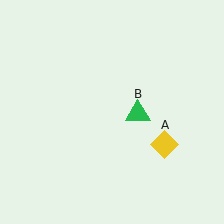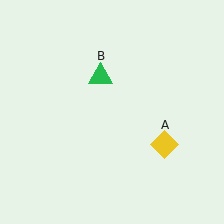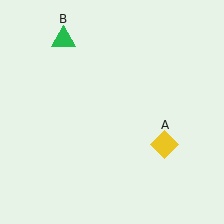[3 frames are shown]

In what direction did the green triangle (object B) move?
The green triangle (object B) moved up and to the left.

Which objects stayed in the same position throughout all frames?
Yellow diamond (object A) remained stationary.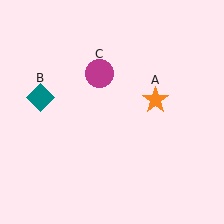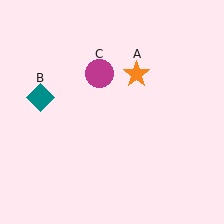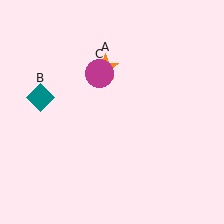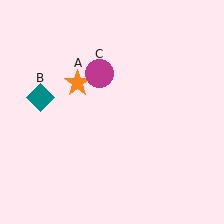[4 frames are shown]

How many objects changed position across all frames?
1 object changed position: orange star (object A).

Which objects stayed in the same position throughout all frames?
Teal diamond (object B) and magenta circle (object C) remained stationary.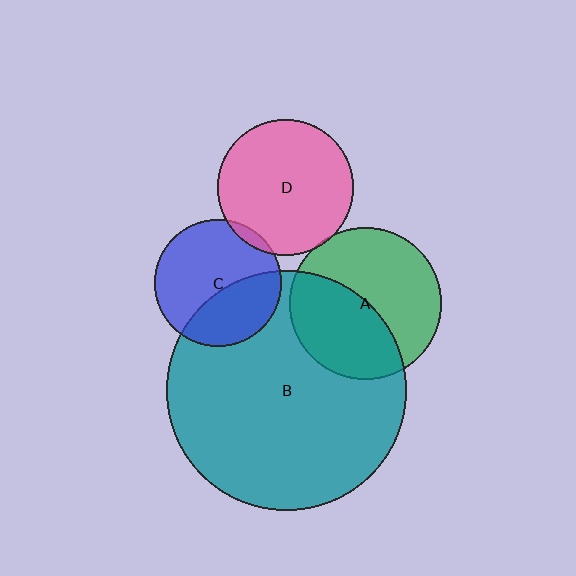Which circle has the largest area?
Circle B (teal).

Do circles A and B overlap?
Yes.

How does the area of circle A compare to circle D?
Approximately 1.2 times.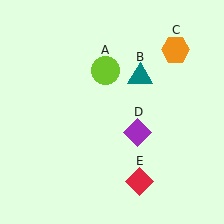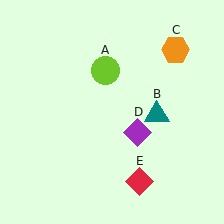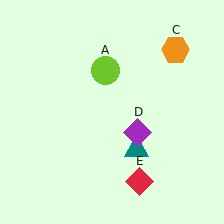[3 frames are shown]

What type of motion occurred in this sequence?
The teal triangle (object B) rotated clockwise around the center of the scene.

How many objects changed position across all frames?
1 object changed position: teal triangle (object B).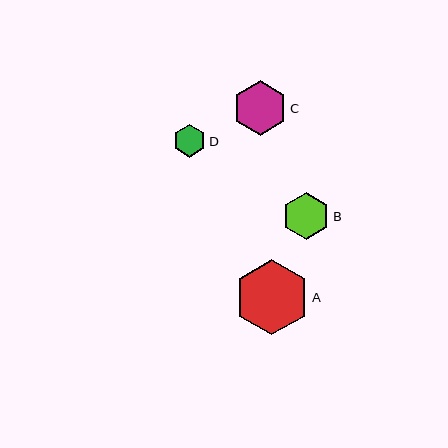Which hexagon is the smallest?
Hexagon D is the smallest with a size of approximately 33 pixels.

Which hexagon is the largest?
Hexagon A is the largest with a size of approximately 75 pixels.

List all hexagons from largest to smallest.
From largest to smallest: A, C, B, D.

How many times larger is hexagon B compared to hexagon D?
Hexagon B is approximately 1.4 times the size of hexagon D.